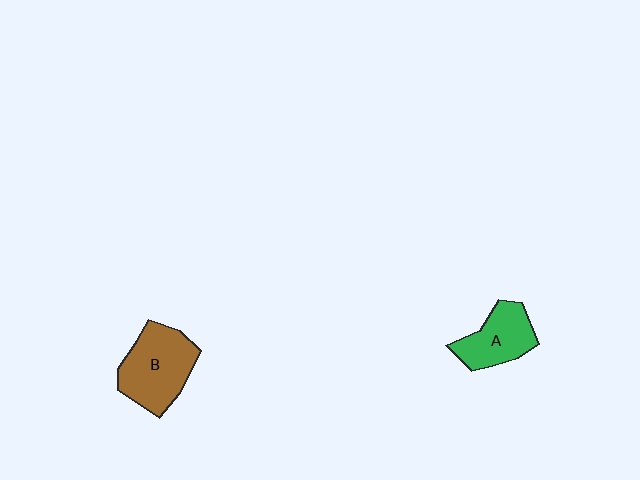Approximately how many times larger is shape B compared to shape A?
Approximately 1.4 times.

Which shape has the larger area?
Shape B (brown).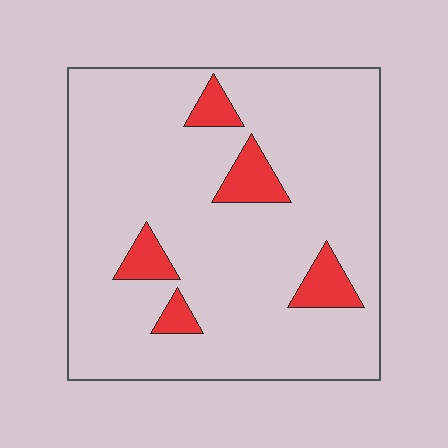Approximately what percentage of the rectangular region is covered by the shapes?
Approximately 10%.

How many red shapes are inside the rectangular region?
5.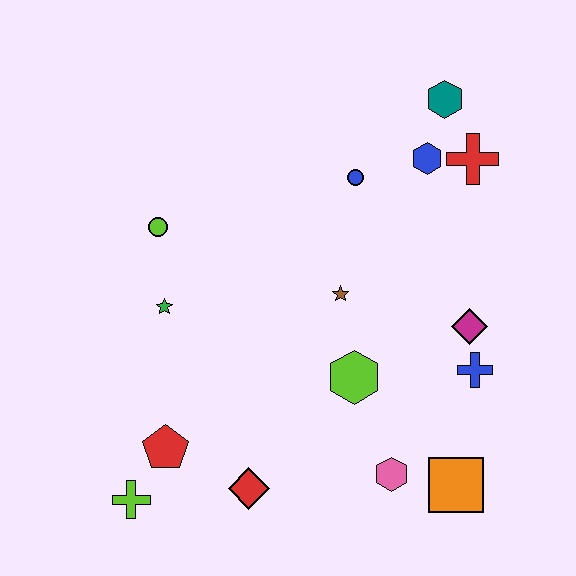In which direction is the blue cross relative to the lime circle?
The blue cross is to the right of the lime circle.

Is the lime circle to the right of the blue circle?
No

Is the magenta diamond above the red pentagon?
Yes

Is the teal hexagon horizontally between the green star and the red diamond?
No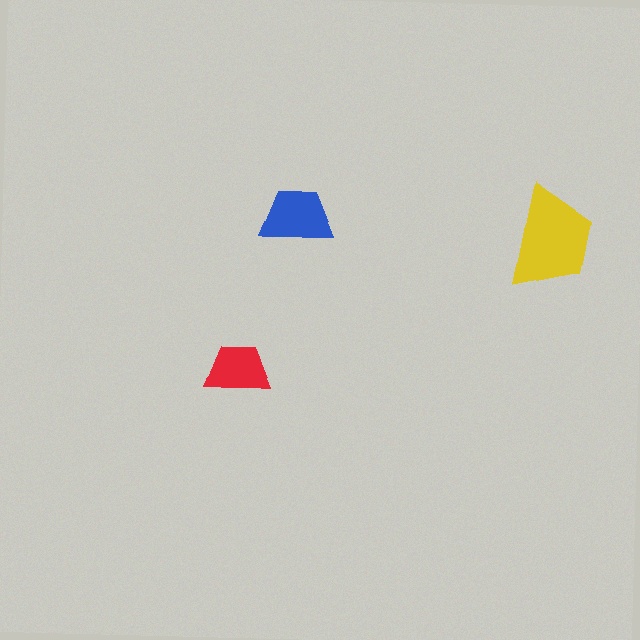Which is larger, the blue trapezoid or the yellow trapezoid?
The yellow one.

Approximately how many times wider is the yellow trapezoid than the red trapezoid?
About 1.5 times wider.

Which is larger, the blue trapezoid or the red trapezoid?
The blue one.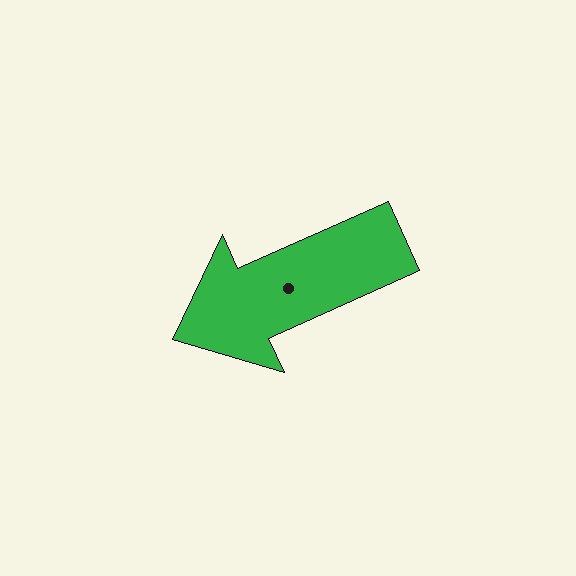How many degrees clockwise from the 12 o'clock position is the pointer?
Approximately 246 degrees.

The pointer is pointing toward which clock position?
Roughly 8 o'clock.